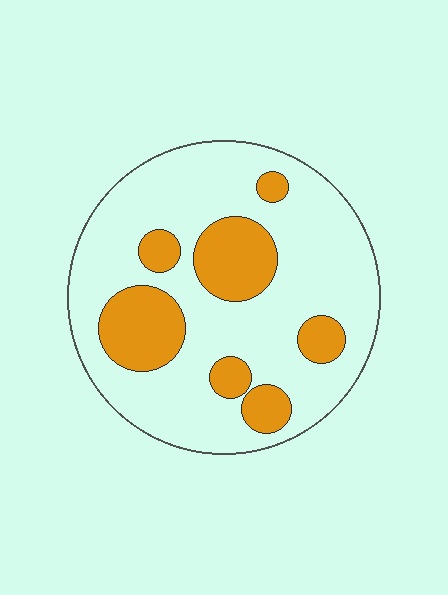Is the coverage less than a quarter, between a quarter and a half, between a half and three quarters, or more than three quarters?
Less than a quarter.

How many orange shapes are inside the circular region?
7.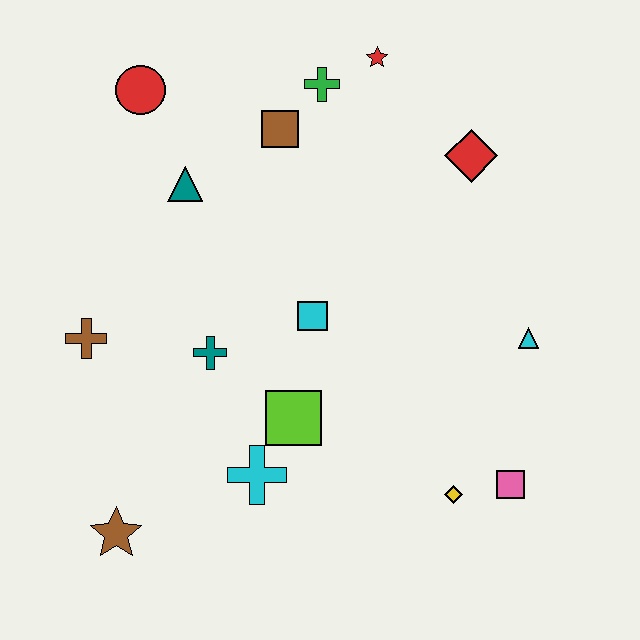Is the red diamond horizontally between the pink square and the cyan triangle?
No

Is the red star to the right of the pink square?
No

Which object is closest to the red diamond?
The red star is closest to the red diamond.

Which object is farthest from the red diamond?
The brown star is farthest from the red diamond.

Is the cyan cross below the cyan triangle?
Yes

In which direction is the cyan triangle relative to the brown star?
The cyan triangle is to the right of the brown star.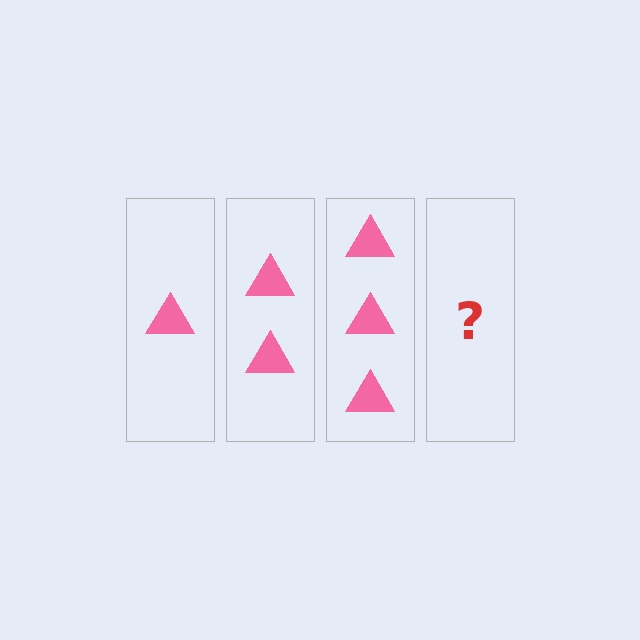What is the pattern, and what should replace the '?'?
The pattern is that each step adds one more triangle. The '?' should be 4 triangles.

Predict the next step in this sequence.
The next step is 4 triangles.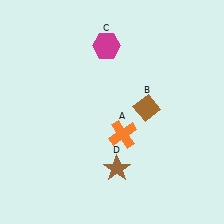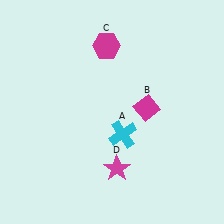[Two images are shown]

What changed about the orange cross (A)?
In Image 1, A is orange. In Image 2, it changed to cyan.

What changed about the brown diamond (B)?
In Image 1, B is brown. In Image 2, it changed to magenta.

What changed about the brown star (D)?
In Image 1, D is brown. In Image 2, it changed to magenta.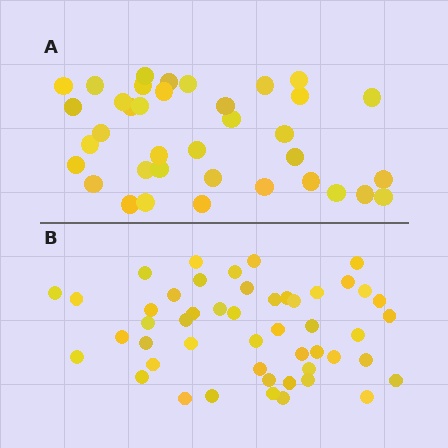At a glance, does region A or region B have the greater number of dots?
Region B (the bottom region) has more dots.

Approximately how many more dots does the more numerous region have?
Region B has roughly 12 or so more dots than region A.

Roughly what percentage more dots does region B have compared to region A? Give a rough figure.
About 30% more.